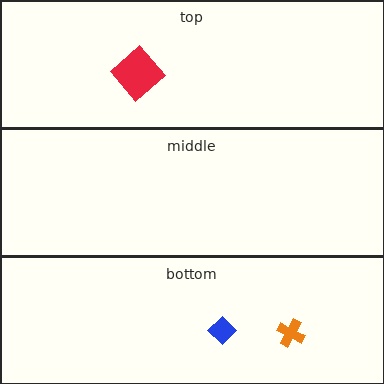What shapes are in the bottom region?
The blue diamond, the orange cross.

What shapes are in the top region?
The red diamond.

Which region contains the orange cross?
The bottom region.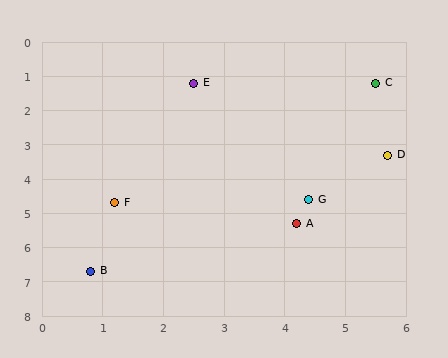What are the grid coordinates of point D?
Point D is at approximately (5.7, 3.3).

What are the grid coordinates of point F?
Point F is at approximately (1.2, 4.7).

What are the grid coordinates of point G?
Point G is at approximately (4.4, 4.6).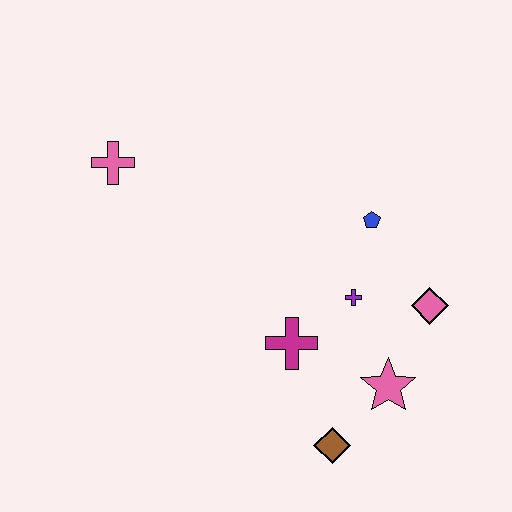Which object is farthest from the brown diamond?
The pink cross is farthest from the brown diamond.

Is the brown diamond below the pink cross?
Yes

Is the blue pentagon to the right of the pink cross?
Yes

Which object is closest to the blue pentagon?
The purple cross is closest to the blue pentagon.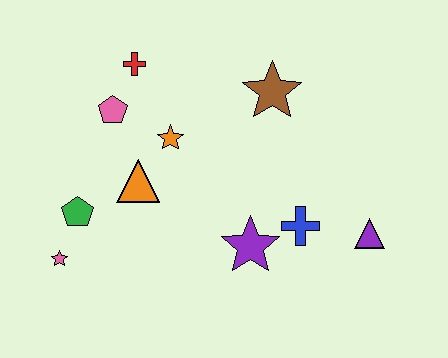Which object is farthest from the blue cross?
The pink star is farthest from the blue cross.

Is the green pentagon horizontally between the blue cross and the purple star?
No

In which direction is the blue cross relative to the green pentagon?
The blue cross is to the right of the green pentagon.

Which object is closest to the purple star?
The blue cross is closest to the purple star.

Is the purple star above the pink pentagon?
No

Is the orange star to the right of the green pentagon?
Yes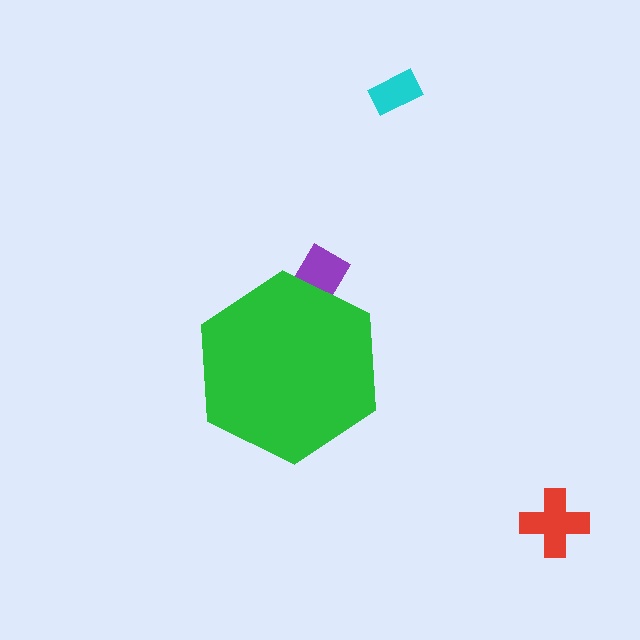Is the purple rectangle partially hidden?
Yes, the purple rectangle is partially hidden behind the green hexagon.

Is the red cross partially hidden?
No, the red cross is fully visible.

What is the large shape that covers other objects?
A green hexagon.